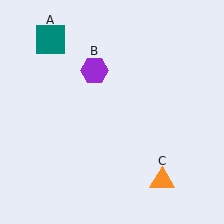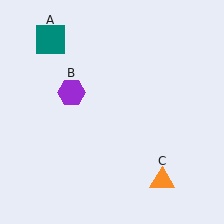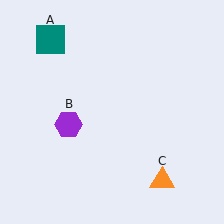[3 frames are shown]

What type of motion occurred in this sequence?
The purple hexagon (object B) rotated counterclockwise around the center of the scene.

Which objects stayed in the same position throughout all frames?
Teal square (object A) and orange triangle (object C) remained stationary.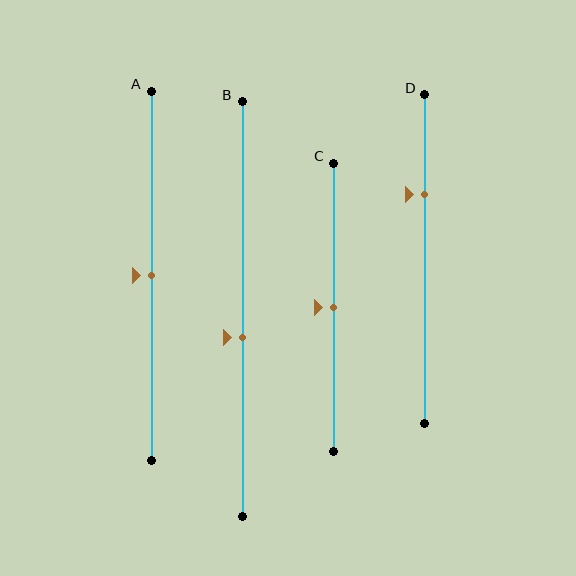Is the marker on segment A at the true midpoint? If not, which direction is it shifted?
Yes, the marker on segment A is at the true midpoint.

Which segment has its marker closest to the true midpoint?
Segment A has its marker closest to the true midpoint.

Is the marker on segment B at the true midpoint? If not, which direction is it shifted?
No, the marker on segment B is shifted downward by about 7% of the segment length.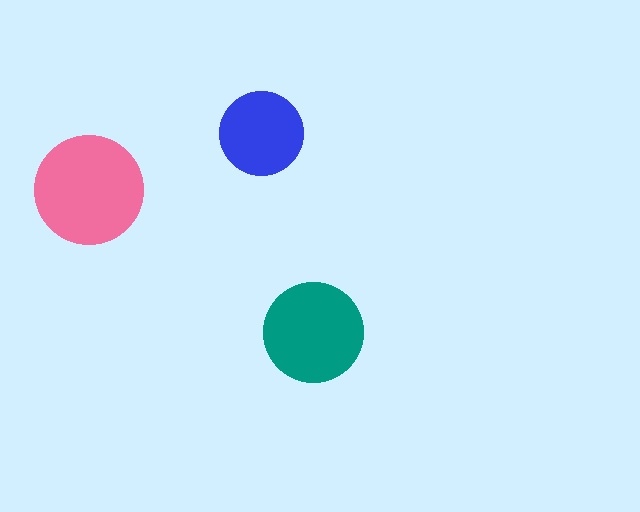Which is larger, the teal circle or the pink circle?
The pink one.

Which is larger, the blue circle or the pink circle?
The pink one.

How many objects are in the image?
There are 3 objects in the image.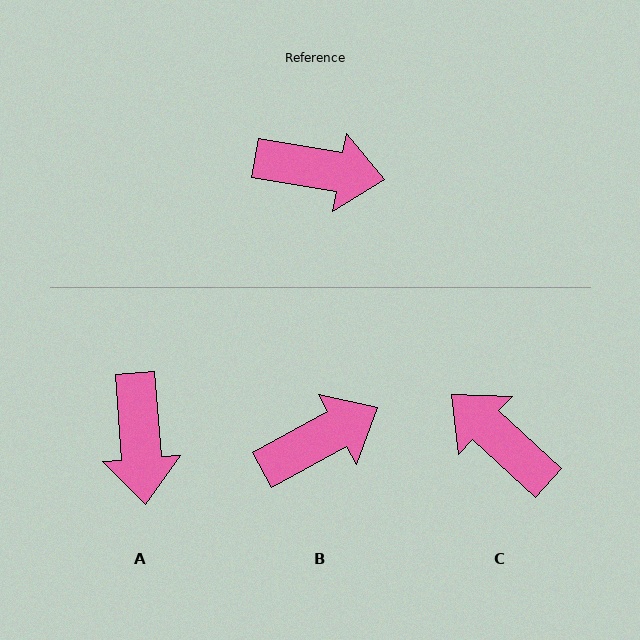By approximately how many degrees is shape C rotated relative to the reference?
Approximately 147 degrees counter-clockwise.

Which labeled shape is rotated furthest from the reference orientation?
C, about 147 degrees away.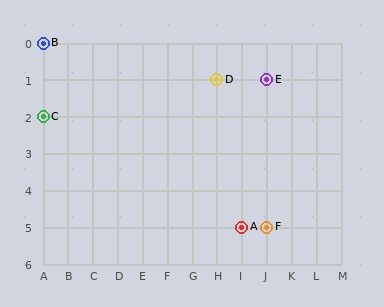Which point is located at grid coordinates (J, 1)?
Point E is at (J, 1).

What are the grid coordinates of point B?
Point B is at grid coordinates (A, 0).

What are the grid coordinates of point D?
Point D is at grid coordinates (H, 1).